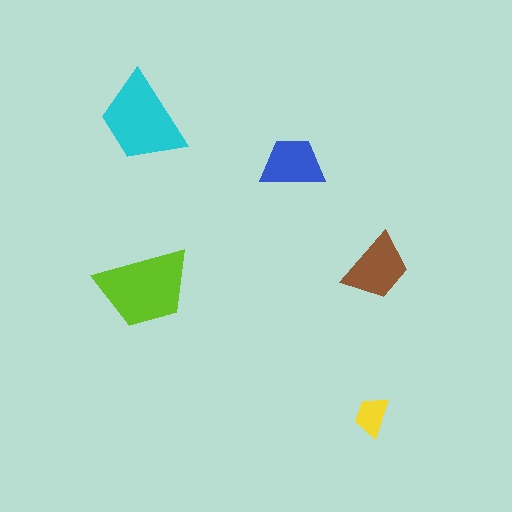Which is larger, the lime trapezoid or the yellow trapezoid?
The lime one.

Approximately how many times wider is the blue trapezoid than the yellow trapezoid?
About 1.5 times wider.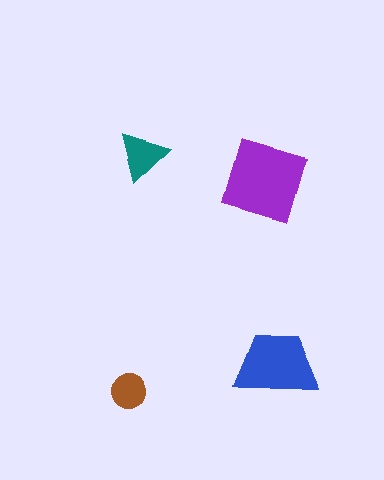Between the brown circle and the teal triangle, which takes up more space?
The teal triangle.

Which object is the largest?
The purple diamond.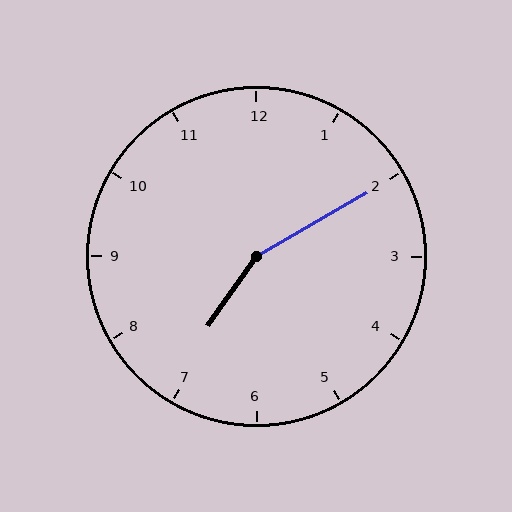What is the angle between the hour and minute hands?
Approximately 155 degrees.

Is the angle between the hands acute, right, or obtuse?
It is obtuse.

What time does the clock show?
7:10.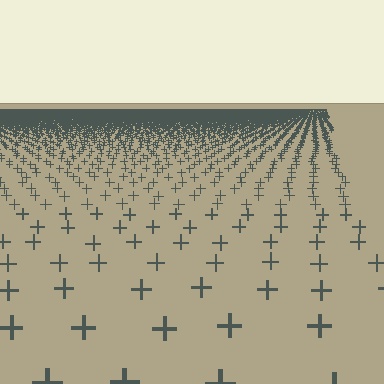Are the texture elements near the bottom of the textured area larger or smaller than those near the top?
Larger. Near the bottom, elements are closer to the viewer and appear at a bigger on-screen size.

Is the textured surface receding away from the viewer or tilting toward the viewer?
The surface is receding away from the viewer. Texture elements get smaller and denser toward the top.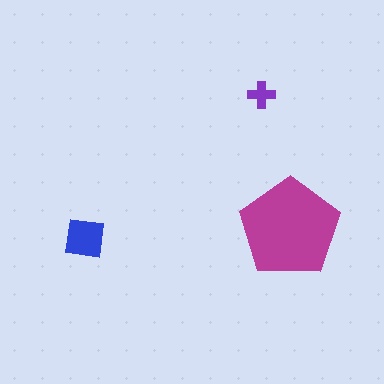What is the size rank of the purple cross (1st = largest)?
3rd.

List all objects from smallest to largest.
The purple cross, the blue square, the magenta pentagon.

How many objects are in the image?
There are 3 objects in the image.